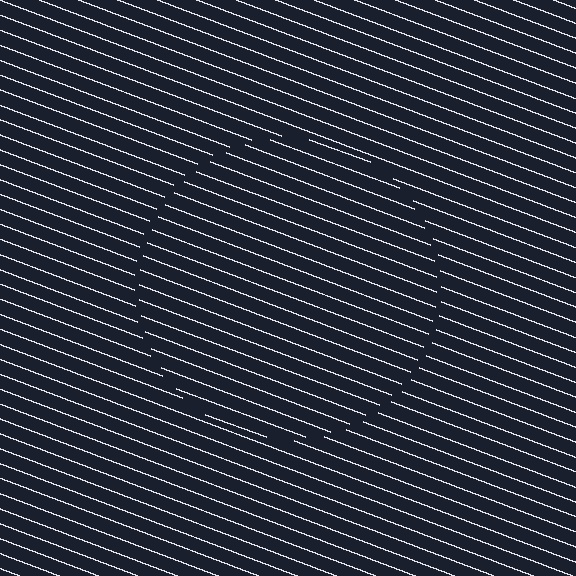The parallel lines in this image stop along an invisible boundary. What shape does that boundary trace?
An illusory circle. The interior of the shape contains the same grating, shifted by half a period — the contour is defined by the phase discontinuity where line-ends from the inner and outer gratings abut.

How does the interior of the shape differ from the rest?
The interior of the shape contains the same grating, shifted by half a period — the contour is defined by the phase discontinuity where line-ends from the inner and outer gratings abut.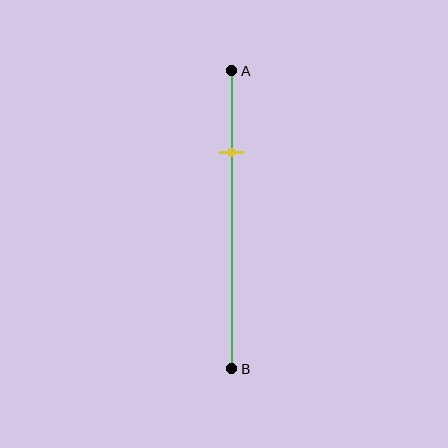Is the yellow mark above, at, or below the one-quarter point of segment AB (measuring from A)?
The yellow mark is approximately at the one-quarter point of segment AB.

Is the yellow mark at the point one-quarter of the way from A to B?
Yes, the mark is approximately at the one-quarter point.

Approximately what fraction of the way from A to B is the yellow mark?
The yellow mark is approximately 30% of the way from A to B.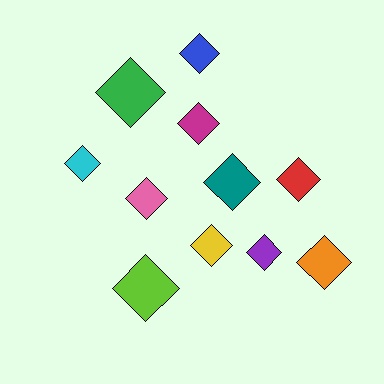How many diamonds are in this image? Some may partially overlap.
There are 11 diamonds.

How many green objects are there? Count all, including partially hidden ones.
There is 1 green object.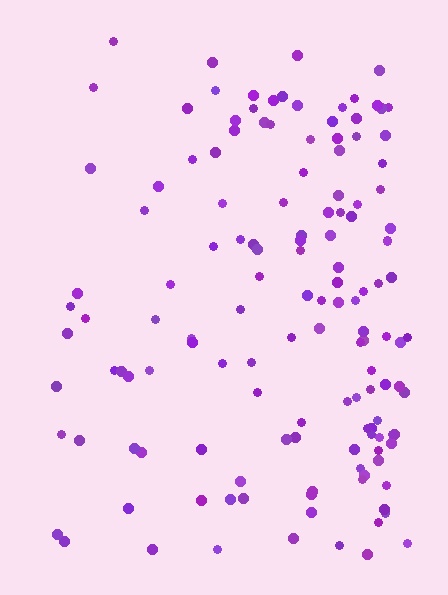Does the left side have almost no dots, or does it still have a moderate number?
Still a moderate number, just noticeably fewer than the right.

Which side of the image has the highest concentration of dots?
The right.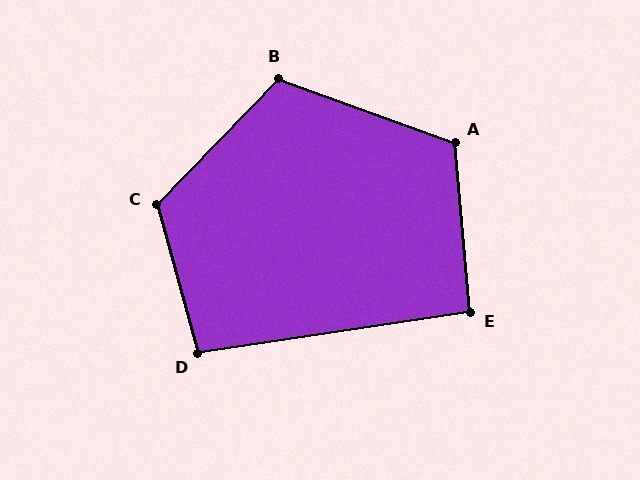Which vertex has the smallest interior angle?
E, at approximately 94 degrees.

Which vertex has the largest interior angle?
C, at approximately 121 degrees.